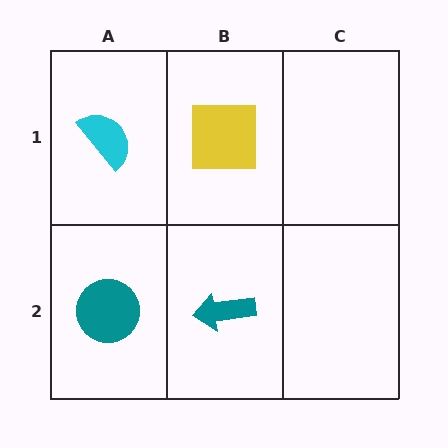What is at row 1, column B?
A yellow square.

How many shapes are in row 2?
2 shapes.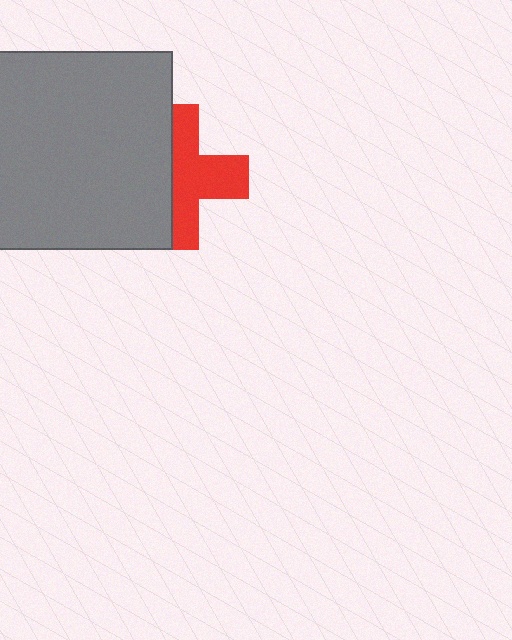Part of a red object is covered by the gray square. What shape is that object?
It is a cross.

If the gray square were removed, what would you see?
You would see the complete red cross.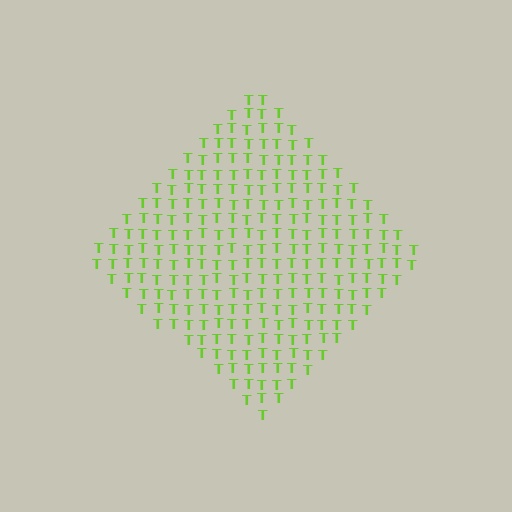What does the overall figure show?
The overall figure shows a diamond.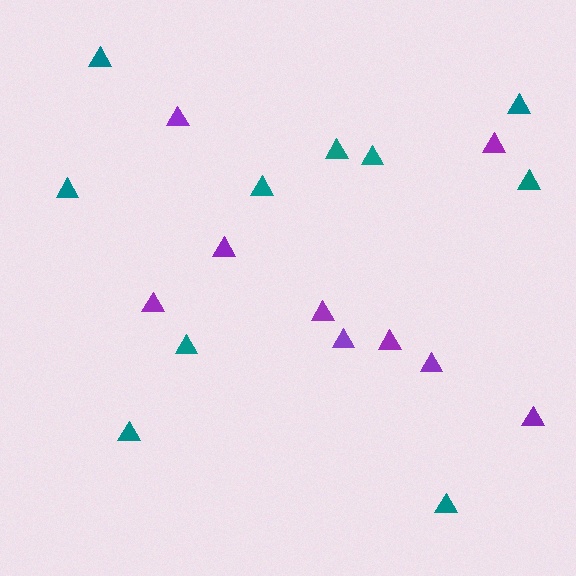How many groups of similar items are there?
There are 2 groups: one group of purple triangles (9) and one group of teal triangles (10).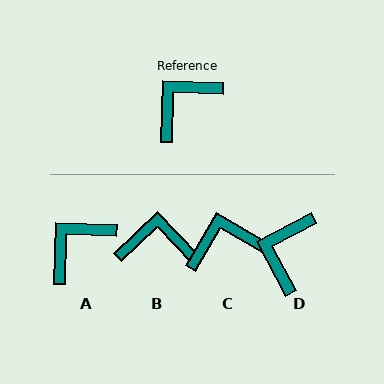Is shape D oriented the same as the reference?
No, it is off by about 30 degrees.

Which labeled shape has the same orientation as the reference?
A.